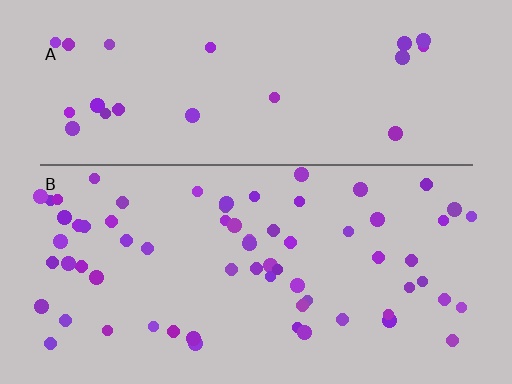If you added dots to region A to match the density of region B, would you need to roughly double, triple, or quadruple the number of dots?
Approximately triple.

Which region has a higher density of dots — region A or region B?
B (the bottom).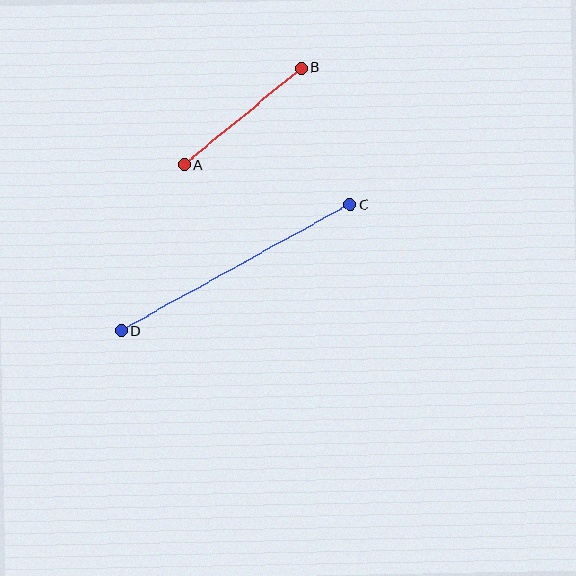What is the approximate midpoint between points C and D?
The midpoint is at approximately (236, 268) pixels.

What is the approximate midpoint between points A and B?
The midpoint is at approximately (243, 116) pixels.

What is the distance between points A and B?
The distance is approximately 152 pixels.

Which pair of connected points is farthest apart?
Points C and D are farthest apart.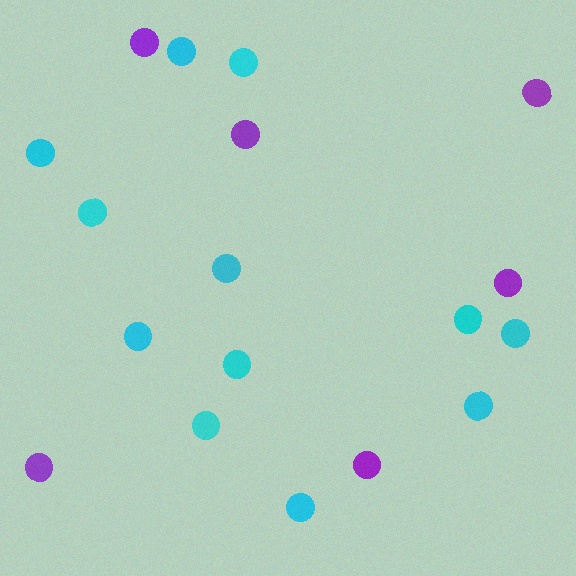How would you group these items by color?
There are 2 groups: one group of purple circles (6) and one group of cyan circles (12).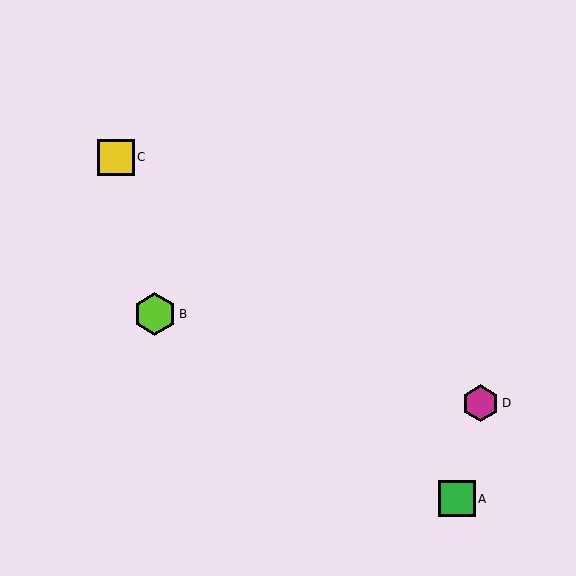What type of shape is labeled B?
Shape B is a lime hexagon.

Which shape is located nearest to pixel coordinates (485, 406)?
The magenta hexagon (labeled D) at (481, 403) is nearest to that location.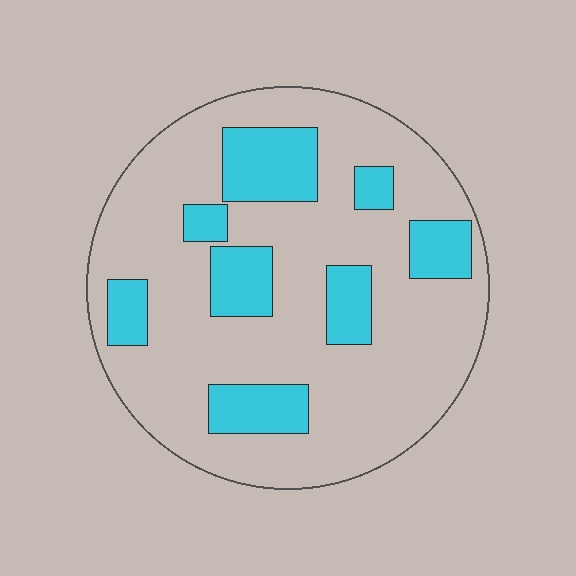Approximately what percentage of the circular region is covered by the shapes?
Approximately 25%.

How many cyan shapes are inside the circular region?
8.